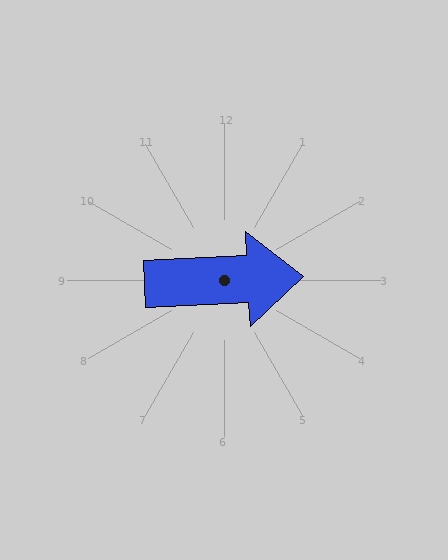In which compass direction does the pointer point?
East.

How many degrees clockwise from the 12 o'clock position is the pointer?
Approximately 87 degrees.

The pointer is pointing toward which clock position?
Roughly 3 o'clock.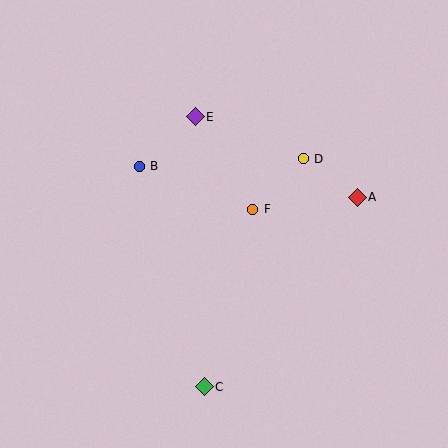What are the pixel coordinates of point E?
Point E is at (195, 117).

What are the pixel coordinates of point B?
Point B is at (139, 166).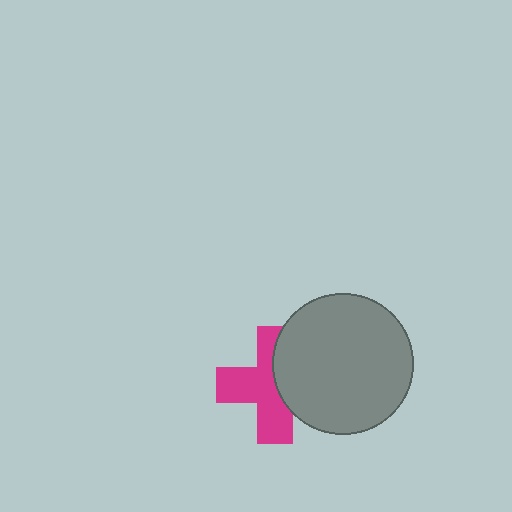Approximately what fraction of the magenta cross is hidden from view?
Roughly 40% of the magenta cross is hidden behind the gray circle.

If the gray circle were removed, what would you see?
You would see the complete magenta cross.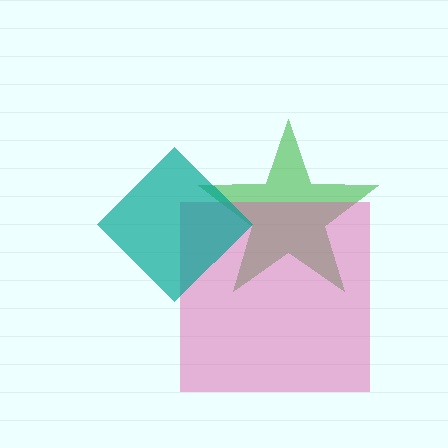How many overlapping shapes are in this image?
There are 3 overlapping shapes in the image.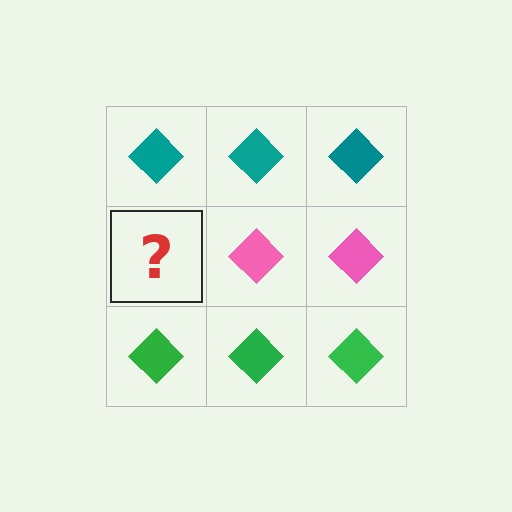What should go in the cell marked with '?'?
The missing cell should contain a pink diamond.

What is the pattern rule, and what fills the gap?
The rule is that each row has a consistent color. The gap should be filled with a pink diamond.